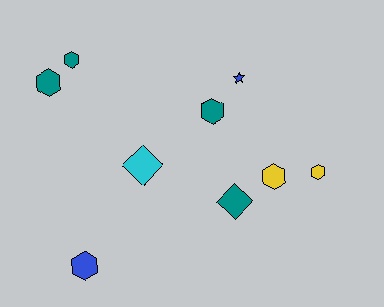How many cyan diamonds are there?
There is 1 cyan diamond.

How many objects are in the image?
There are 9 objects.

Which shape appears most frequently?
Hexagon, with 6 objects.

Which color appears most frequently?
Teal, with 4 objects.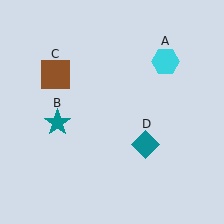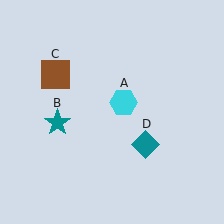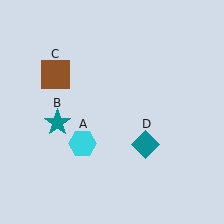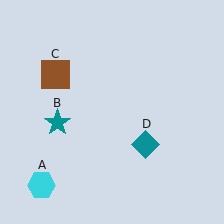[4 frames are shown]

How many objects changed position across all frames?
1 object changed position: cyan hexagon (object A).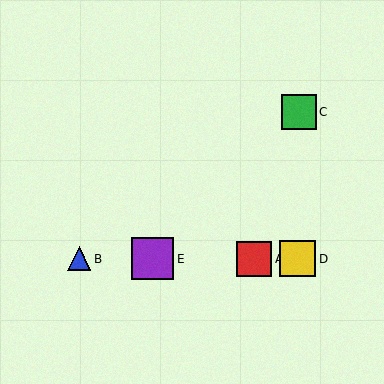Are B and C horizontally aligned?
No, B is at y≈259 and C is at y≈112.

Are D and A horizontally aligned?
Yes, both are at y≈259.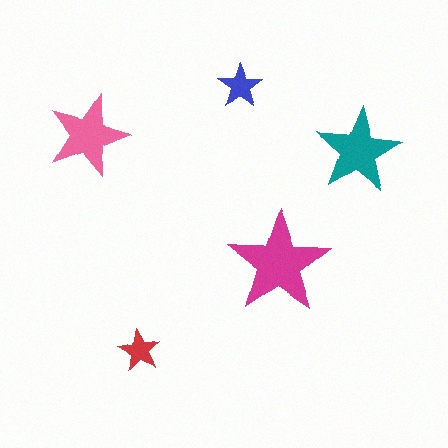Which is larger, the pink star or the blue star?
The pink one.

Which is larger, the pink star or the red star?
The pink one.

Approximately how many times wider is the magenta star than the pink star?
About 1.5 times wider.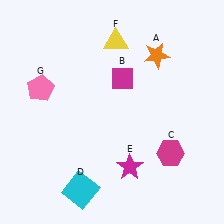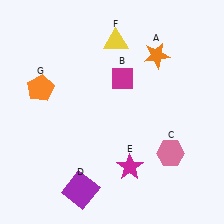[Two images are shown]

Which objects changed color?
C changed from magenta to pink. D changed from cyan to purple. G changed from pink to orange.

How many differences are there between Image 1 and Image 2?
There are 3 differences between the two images.